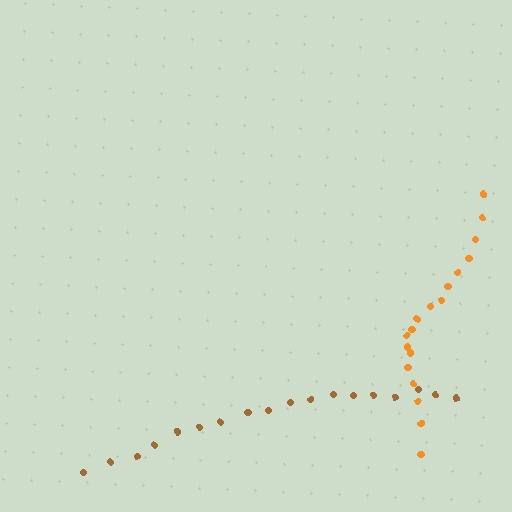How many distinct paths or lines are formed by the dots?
There are 2 distinct paths.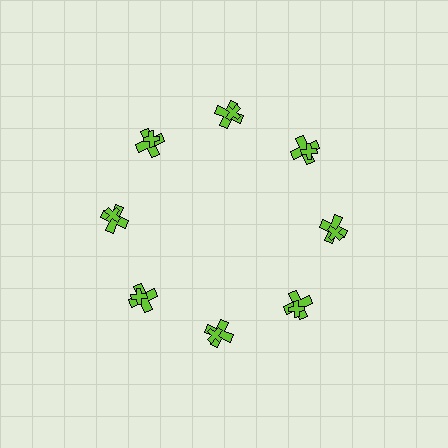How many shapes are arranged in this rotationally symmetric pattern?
There are 16 shapes, arranged in 8 groups of 2.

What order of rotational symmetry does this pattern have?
This pattern has 8-fold rotational symmetry.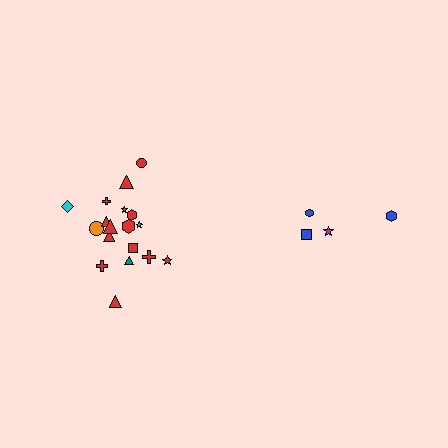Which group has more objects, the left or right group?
The left group.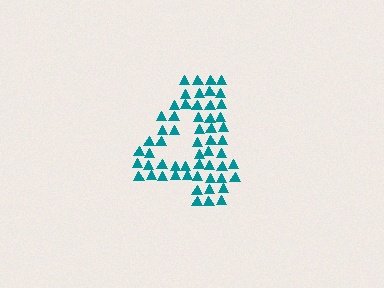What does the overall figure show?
The overall figure shows the digit 4.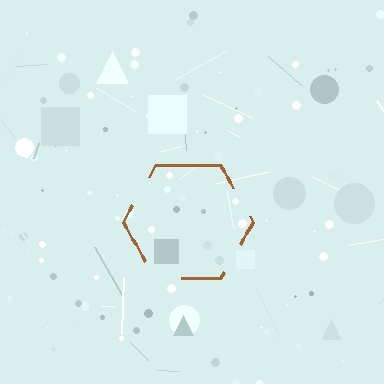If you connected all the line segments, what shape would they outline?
They would outline a hexagon.